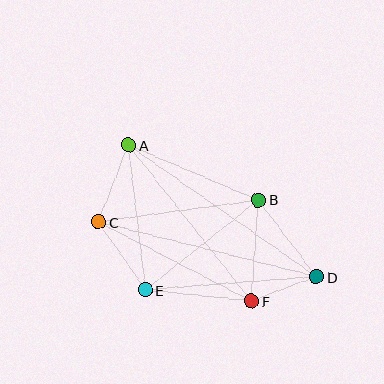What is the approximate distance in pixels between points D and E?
The distance between D and E is approximately 172 pixels.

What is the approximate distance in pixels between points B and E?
The distance between B and E is approximately 145 pixels.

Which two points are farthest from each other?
Points A and D are farthest from each other.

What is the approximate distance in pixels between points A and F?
The distance between A and F is approximately 199 pixels.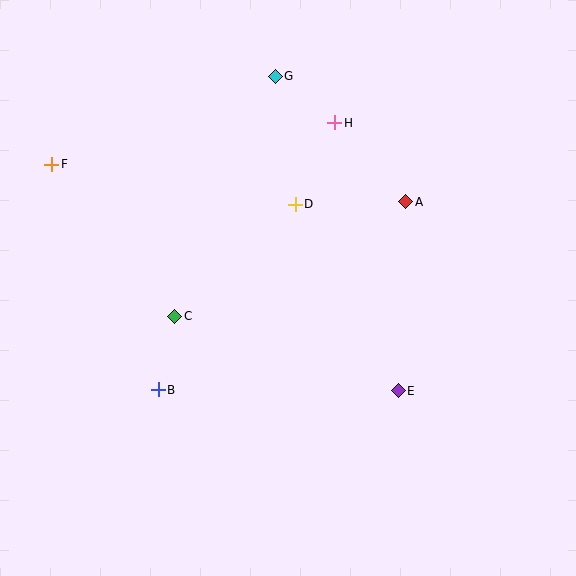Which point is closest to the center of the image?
Point D at (295, 204) is closest to the center.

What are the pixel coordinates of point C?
Point C is at (175, 316).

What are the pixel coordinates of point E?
Point E is at (398, 391).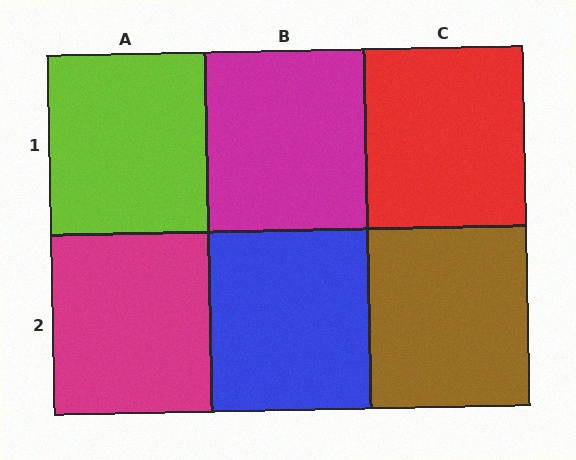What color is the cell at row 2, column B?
Blue.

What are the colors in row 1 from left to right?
Lime, magenta, red.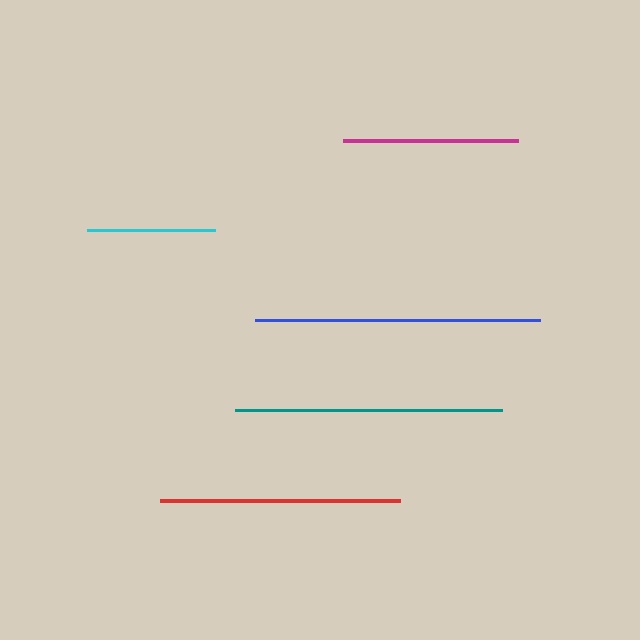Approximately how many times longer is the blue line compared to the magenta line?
The blue line is approximately 1.6 times the length of the magenta line.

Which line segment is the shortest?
The cyan line is the shortest at approximately 128 pixels.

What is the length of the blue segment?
The blue segment is approximately 285 pixels long.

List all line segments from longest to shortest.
From longest to shortest: blue, teal, red, magenta, cyan.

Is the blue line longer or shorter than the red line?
The blue line is longer than the red line.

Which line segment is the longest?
The blue line is the longest at approximately 285 pixels.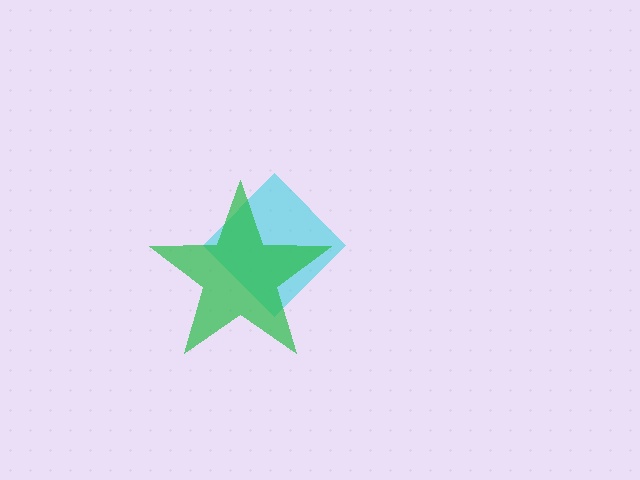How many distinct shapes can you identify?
There are 2 distinct shapes: a cyan diamond, a green star.